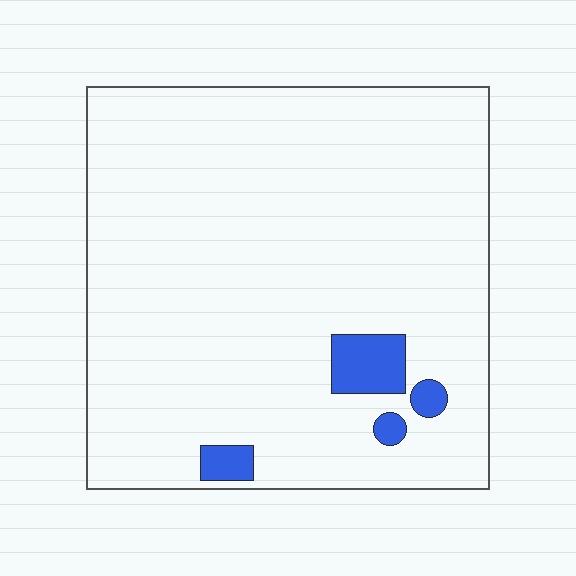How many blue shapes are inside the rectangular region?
4.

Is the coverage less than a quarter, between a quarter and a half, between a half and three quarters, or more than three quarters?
Less than a quarter.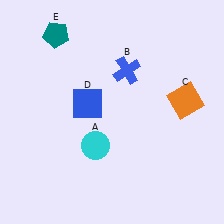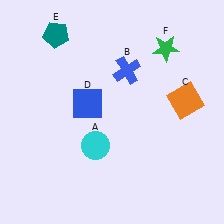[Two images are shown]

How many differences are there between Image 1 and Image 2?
There is 1 difference between the two images.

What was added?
A green star (F) was added in Image 2.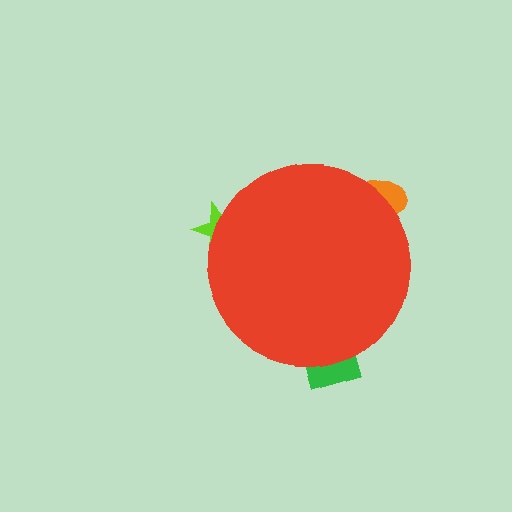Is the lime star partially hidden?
Yes, the lime star is partially hidden behind the red circle.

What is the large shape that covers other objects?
A red circle.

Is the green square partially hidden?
Yes, the green square is partially hidden behind the red circle.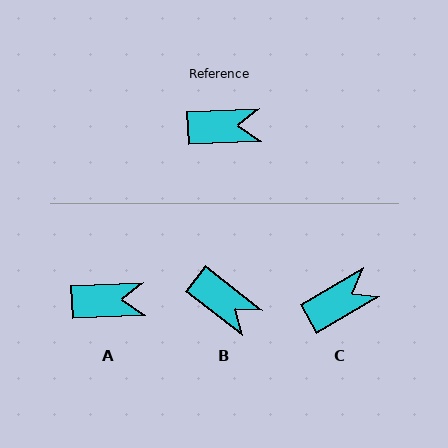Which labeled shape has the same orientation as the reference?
A.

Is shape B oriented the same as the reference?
No, it is off by about 40 degrees.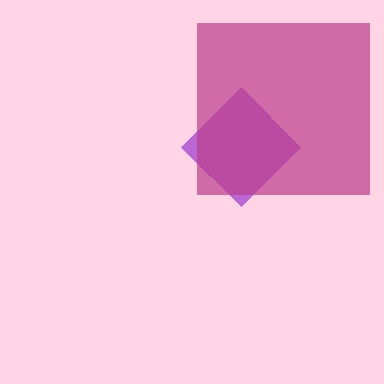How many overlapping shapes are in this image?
There are 2 overlapping shapes in the image.